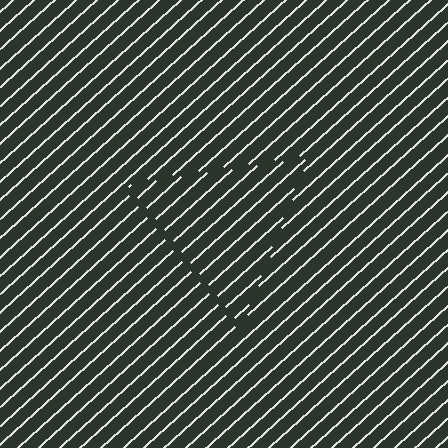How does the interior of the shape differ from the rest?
The interior of the shape contains the same grating, shifted by half a period — the contour is defined by the phase discontinuity where line-ends from the inner and outer gratings abut.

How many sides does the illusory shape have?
3 sides — the line-ends trace a triangle.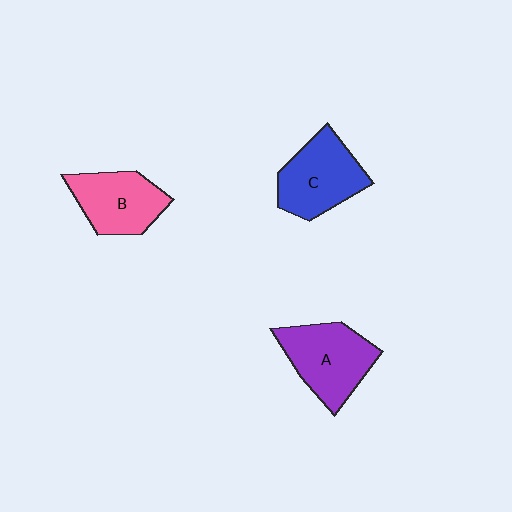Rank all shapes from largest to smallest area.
From largest to smallest: A (purple), C (blue), B (pink).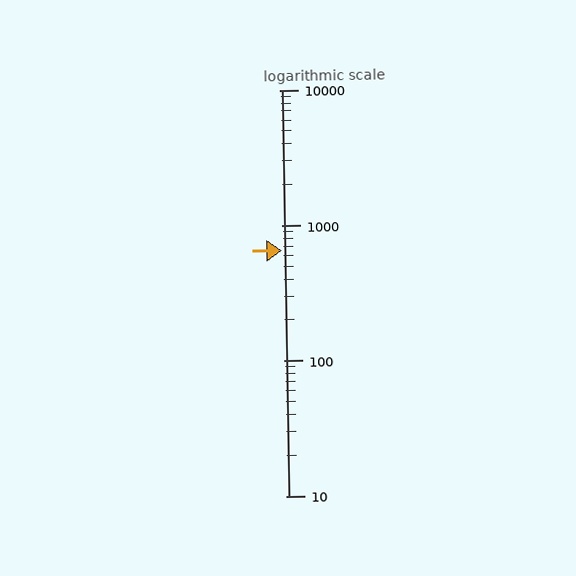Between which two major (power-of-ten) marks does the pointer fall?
The pointer is between 100 and 1000.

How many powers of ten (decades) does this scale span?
The scale spans 3 decades, from 10 to 10000.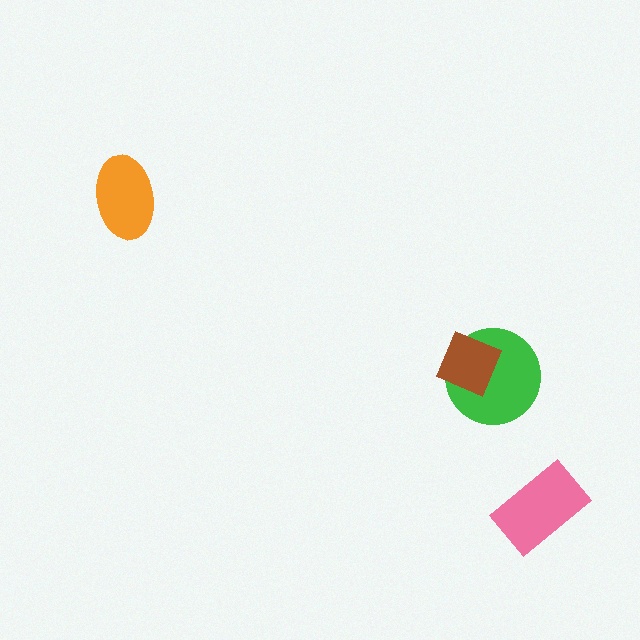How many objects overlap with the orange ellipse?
0 objects overlap with the orange ellipse.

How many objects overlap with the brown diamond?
1 object overlaps with the brown diamond.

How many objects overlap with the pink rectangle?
0 objects overlap with the pink rectangle.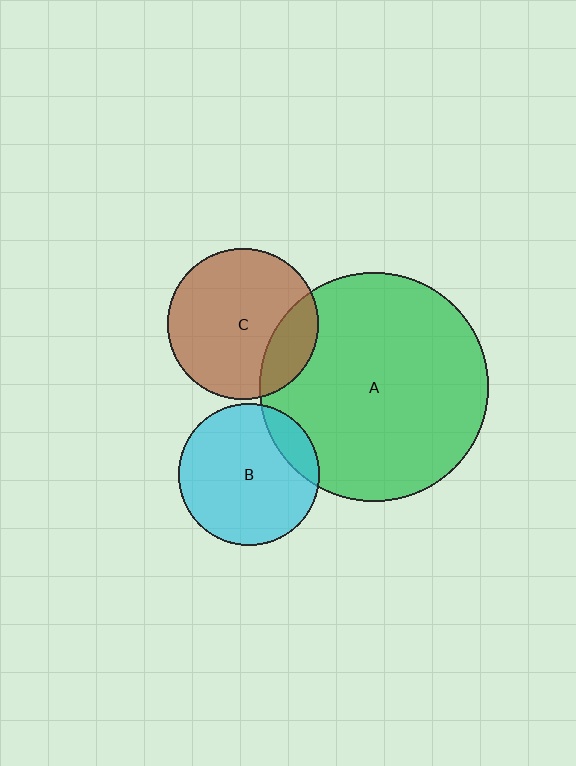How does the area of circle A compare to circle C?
Approximately 2.3 times.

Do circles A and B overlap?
Yes.